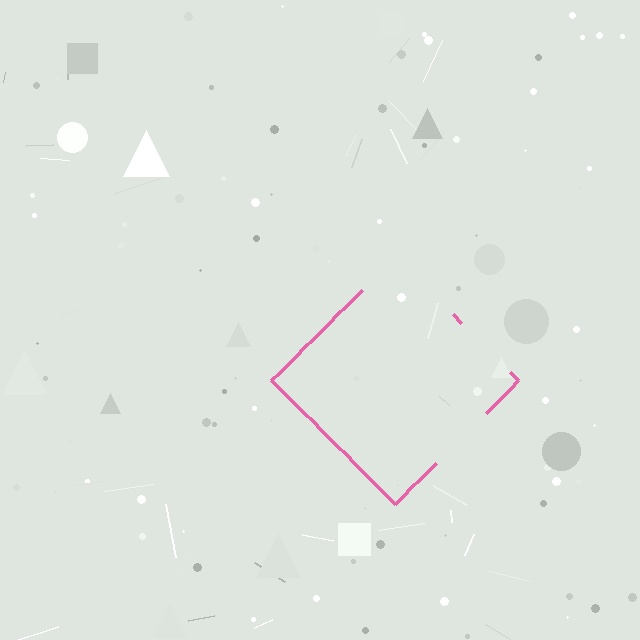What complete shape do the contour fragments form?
The contour fragments form a diamond.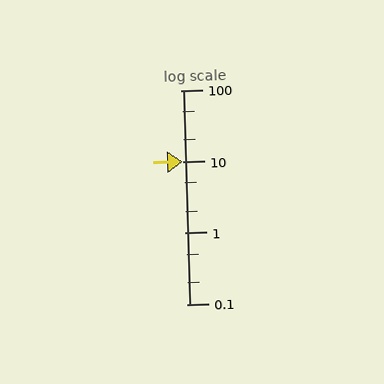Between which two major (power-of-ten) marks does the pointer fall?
The pointer is between 1 and 10.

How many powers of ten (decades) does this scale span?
The scale spans 3 decades, from 0.1 to 100.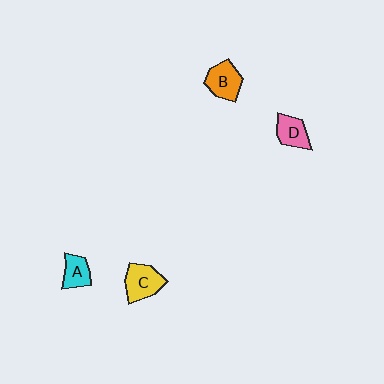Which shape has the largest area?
Shape C (yellow).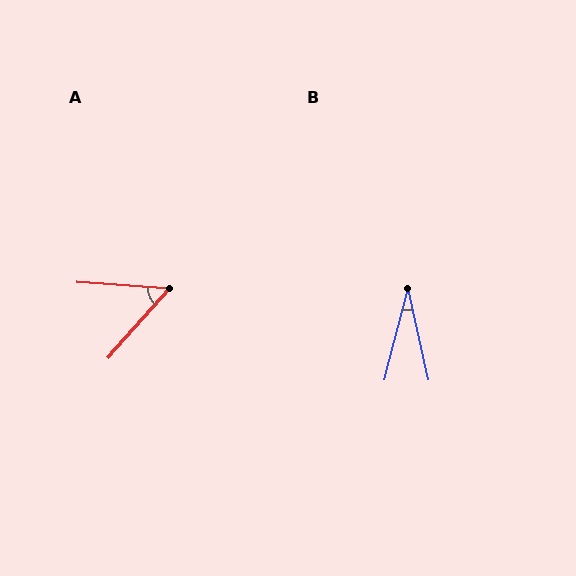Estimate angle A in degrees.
Approximately 52 degrees.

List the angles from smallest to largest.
B (27°), A (52°).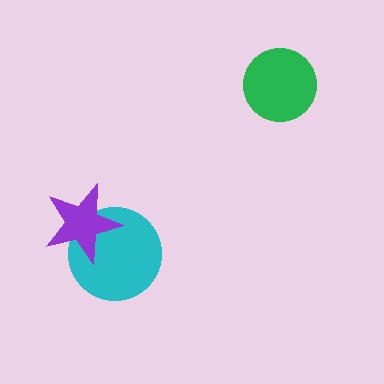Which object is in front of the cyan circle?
The purple star is in front of the cyan circle.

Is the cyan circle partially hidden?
Yes, it is partially covered by another shape.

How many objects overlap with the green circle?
0 objects overlap with the green circle.